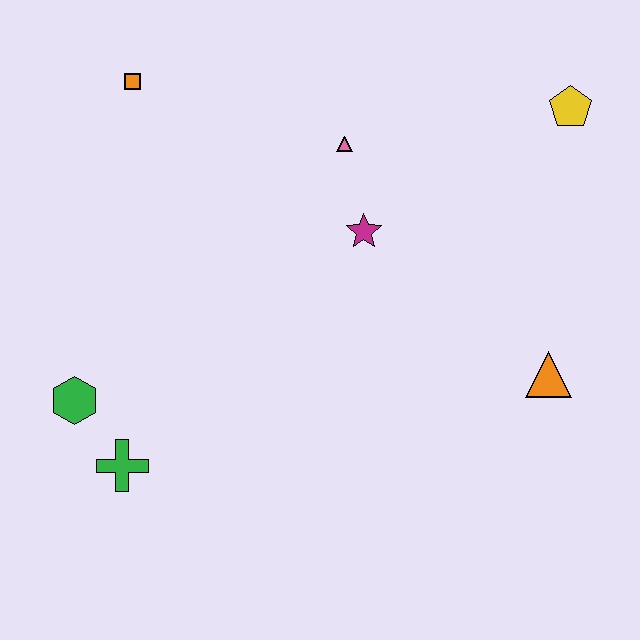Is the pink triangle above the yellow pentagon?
No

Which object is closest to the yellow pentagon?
The pink triangle is closest to the yellow pentagon.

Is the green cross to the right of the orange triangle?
No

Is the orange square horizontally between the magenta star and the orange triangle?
No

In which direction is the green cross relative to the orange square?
The green cross is below the orange square.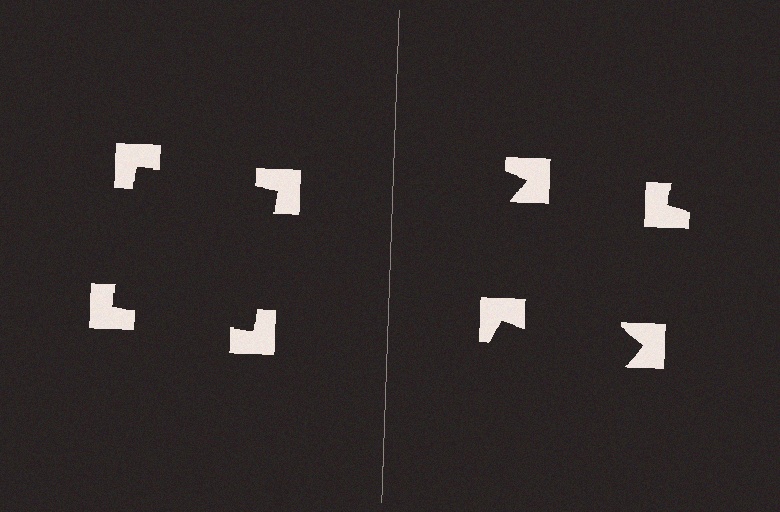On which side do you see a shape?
An illusory square appears on the left side. On the right side the wedge cuts are rotated, so no coherent shape forms.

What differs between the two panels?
The notched squares are positioned identically on both sides; only the wedge orientations differ. On the left they align to a square; on the right they are misaligned.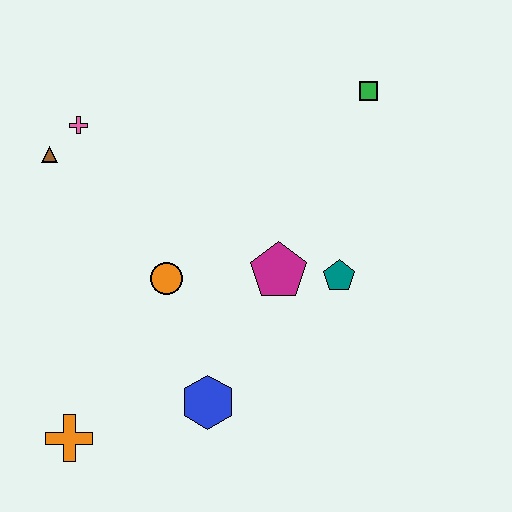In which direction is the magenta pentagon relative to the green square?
The magenta pentagon is below the green square.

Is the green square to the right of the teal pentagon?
Yes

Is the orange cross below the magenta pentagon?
Yes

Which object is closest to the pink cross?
The brown triangle is closest to the pink cross.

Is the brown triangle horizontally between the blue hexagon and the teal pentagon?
No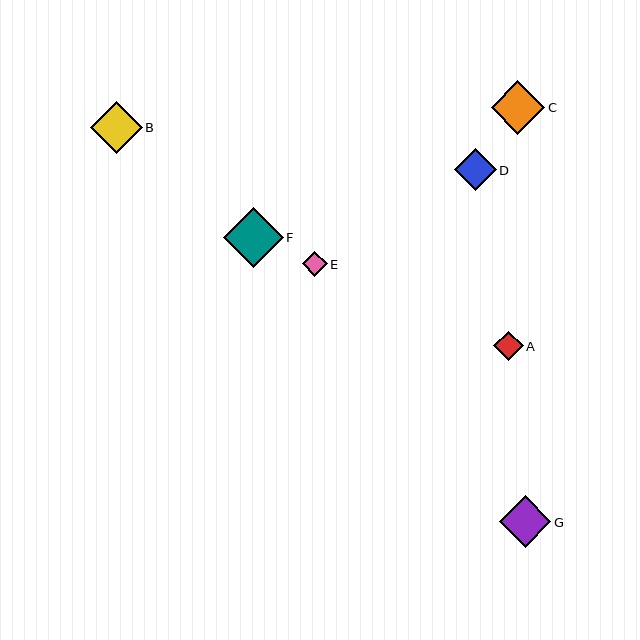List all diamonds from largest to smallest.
From largest to smallest: F, C, B, G, D, A, E.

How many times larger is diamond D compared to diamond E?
Diamond D is approximately 1.6 times the size of diamond E.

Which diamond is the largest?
Diamond F is the largest with a size of approximately 60 pixels.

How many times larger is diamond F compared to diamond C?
Diamond F is approximately 1.1 times the size of diamond C.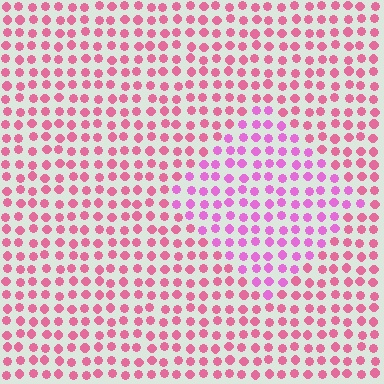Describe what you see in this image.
The image is filled with small pink elements in a uniform arrangement. A diamond-shaped region is visible where the elements are tinted to a slightly different hue, forming a subtle color boundary.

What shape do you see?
I see a diamond.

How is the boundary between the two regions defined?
The boundary is defined purely by a slight shift in hue (about 30 degrees). Spacing, size, and orientation are identical on both sides.